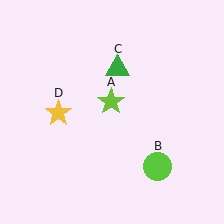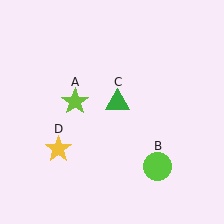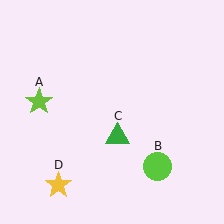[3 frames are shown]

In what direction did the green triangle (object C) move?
The green triangle (object C) moved down.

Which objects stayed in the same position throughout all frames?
Lime circle (object B) remained stationary.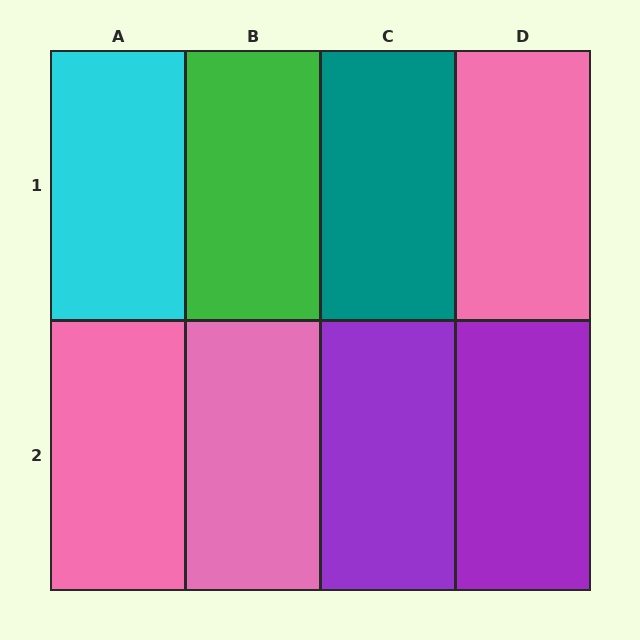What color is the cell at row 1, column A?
Cyan.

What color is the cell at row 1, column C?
Teal.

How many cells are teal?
1 cell is teal.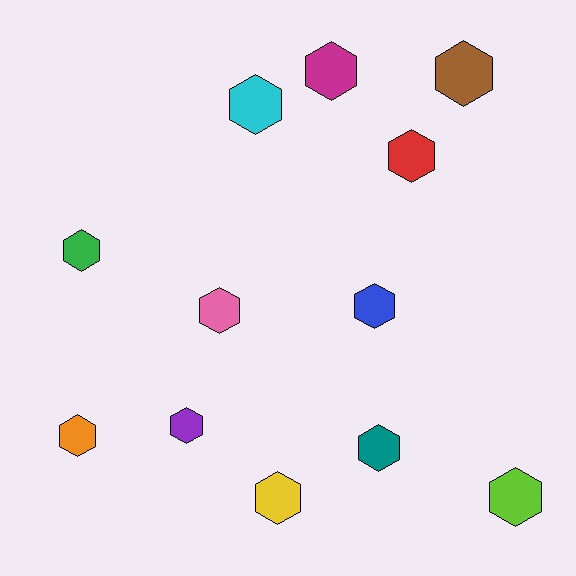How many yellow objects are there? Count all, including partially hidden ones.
There is 1 yellow object.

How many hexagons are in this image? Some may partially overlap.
There are 12 hexagons.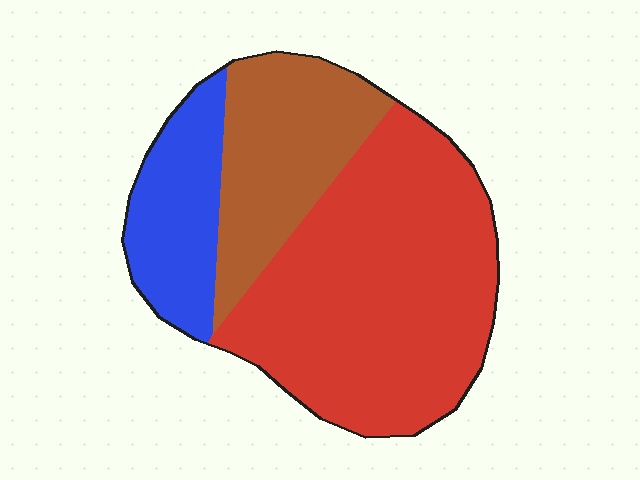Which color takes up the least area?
Blue, at roughly 20%.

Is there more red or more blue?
Red.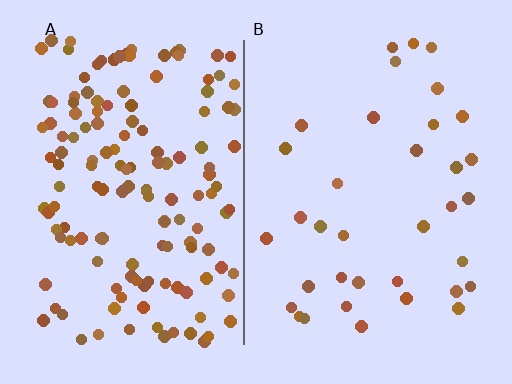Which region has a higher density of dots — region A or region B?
A (the left).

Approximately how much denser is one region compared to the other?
Approximately 4.2× — region A over region B.